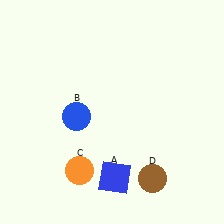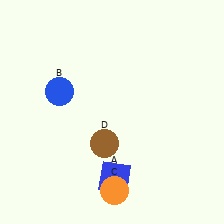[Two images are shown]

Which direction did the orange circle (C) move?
The orange circle (C) moved right.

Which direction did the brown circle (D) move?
The brown circle (D) moved left.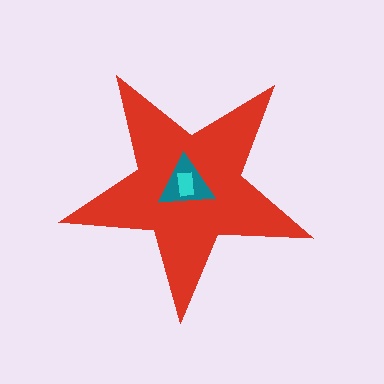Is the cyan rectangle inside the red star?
Yes.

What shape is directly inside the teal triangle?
The cyan rectangle.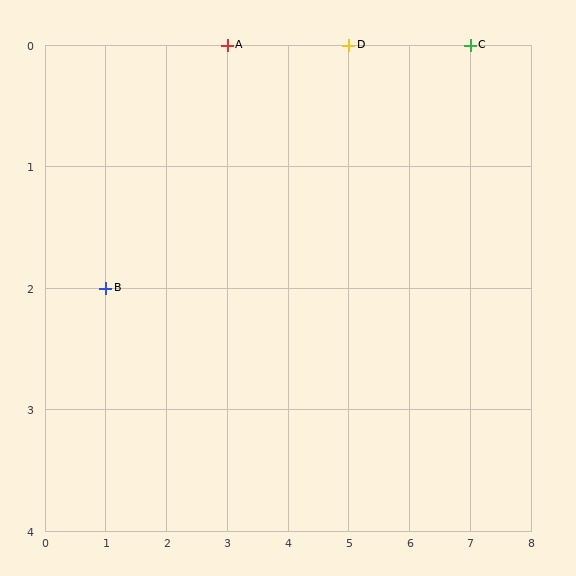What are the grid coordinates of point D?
Point D is at grid coordinates (5, 0).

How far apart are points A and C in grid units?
Points A and C are 4 columns apart.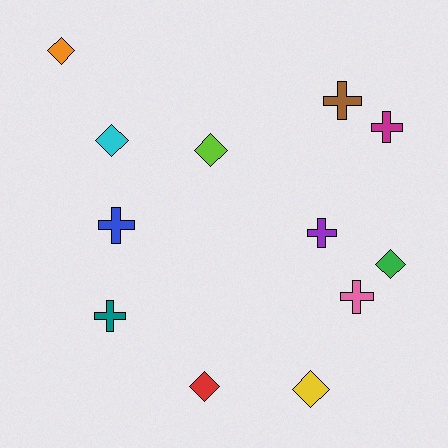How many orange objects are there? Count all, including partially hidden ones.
There is 1 orange object.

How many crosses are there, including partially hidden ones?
There are 6 crosses.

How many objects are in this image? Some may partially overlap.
There are 12 objects.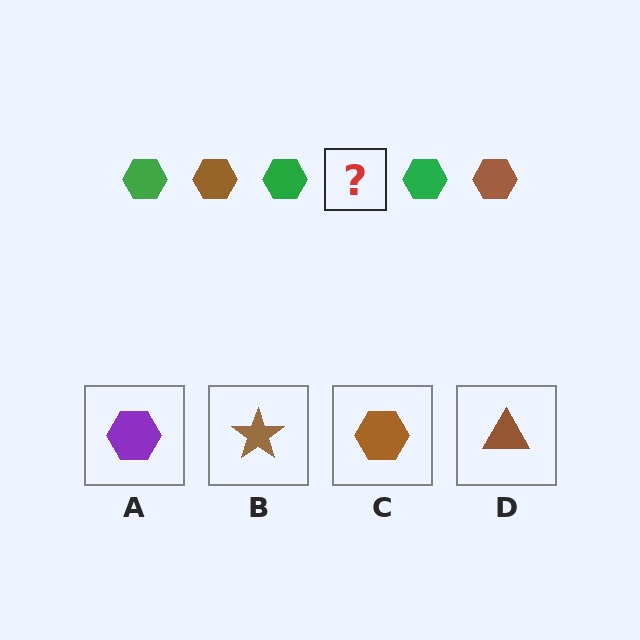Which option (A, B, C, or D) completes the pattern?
C.